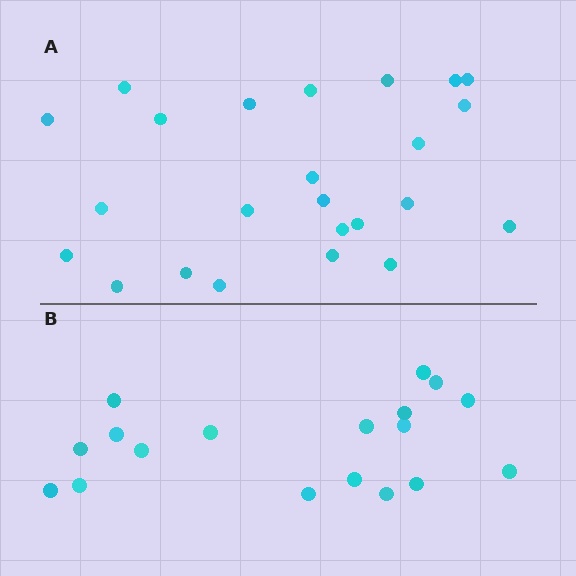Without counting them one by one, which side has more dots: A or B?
Region A (the top region) has more dots.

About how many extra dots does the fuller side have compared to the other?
Region A has about 6 more dots than region B.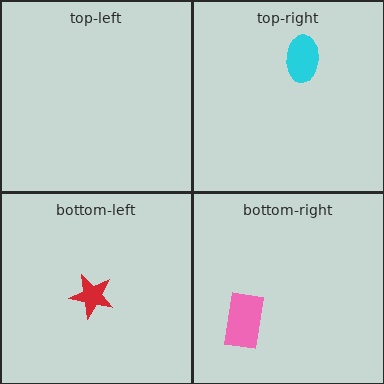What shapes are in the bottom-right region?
The pink rectangle.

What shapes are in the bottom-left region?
The red star.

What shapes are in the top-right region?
The cyan ellipse.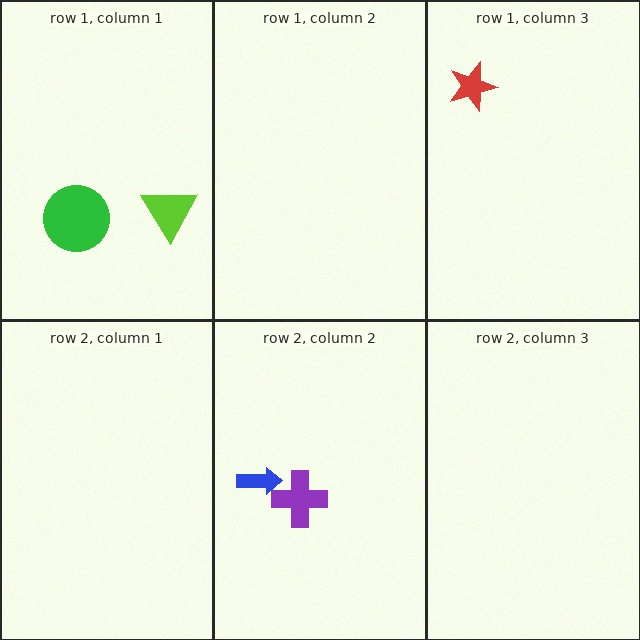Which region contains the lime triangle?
The row 1, column 1 region.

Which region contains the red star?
The row 1, column 3 region.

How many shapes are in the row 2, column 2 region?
2.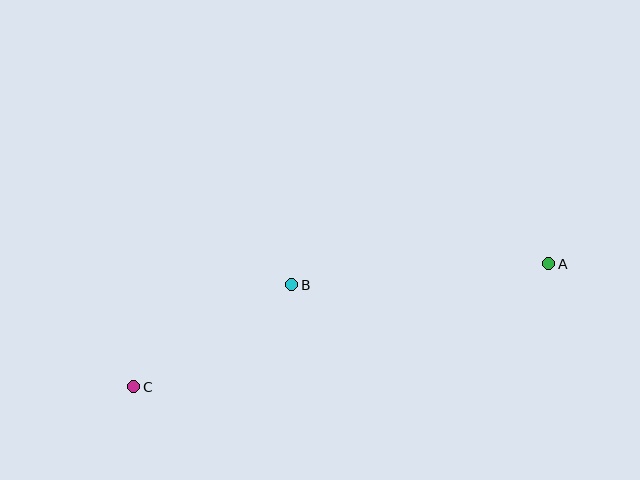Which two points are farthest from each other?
Points A and C are farthest from each other.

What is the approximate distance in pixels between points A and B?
The distance between A and B is approximately 258 pixels.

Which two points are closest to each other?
Points B and C are closest to each other.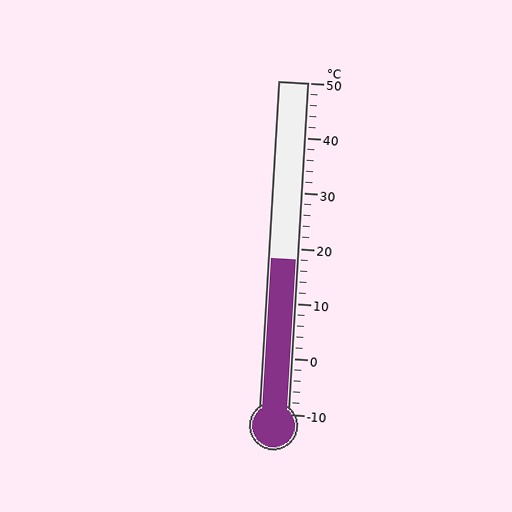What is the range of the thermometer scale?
The thermometer scale ranges from -10°C to 50°C.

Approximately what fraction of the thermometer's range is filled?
The thermometer is filled to approximately 45% of its range.